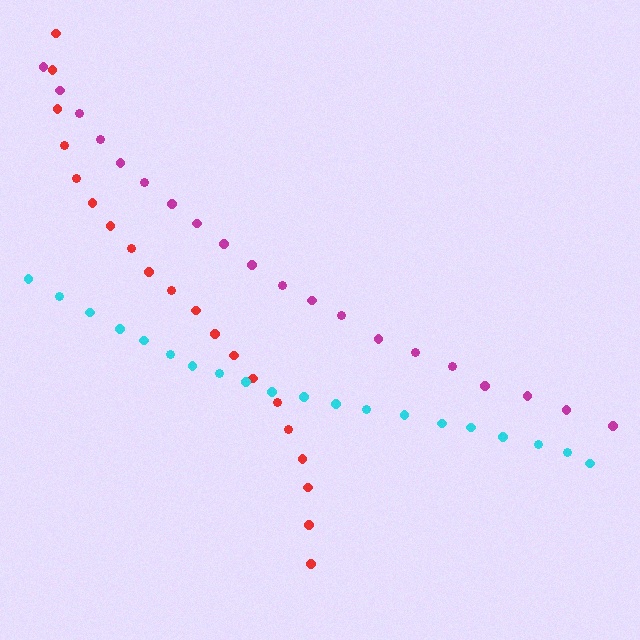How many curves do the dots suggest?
There are 3 distinct paths.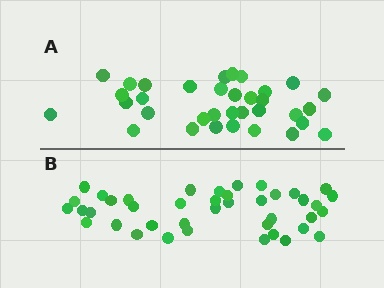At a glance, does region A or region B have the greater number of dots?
Region B (the bottom region) has more dots.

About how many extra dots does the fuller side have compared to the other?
Region B has roughly 8 or so more dots than region A.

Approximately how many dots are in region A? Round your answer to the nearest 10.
About 30 dots. (The exact count is 34, which rounds to 30.)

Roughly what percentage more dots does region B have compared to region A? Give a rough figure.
About 20% more.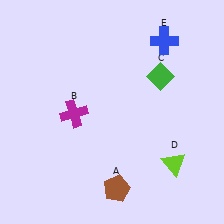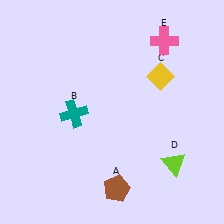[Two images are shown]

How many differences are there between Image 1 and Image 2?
There are 3 differences between the two images.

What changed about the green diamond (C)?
In Image 1, C is green. In Image 2, it changed to yellow.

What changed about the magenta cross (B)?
In Image 1, B is magenta. In Image 2, it changed to teal.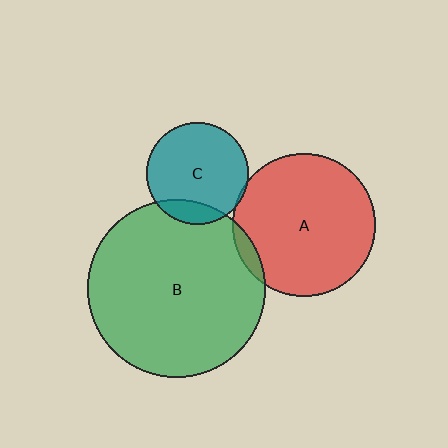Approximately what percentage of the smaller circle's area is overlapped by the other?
Approximately 5%.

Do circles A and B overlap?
Yes.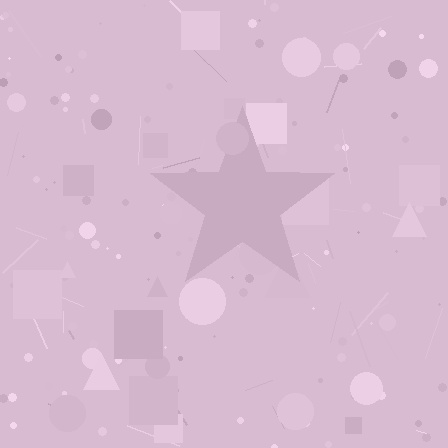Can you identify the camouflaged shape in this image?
The camouflaged shape is a star.